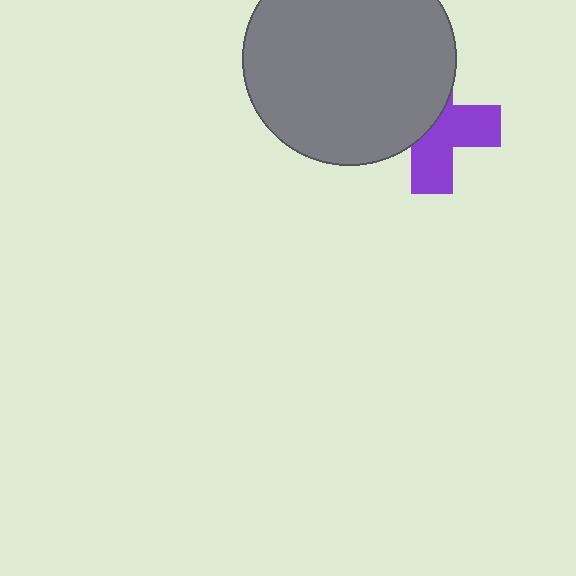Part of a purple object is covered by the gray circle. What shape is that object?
It is a cross.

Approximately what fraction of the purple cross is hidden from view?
Roughly 49% of the purple cross is hidden behind the gray circle.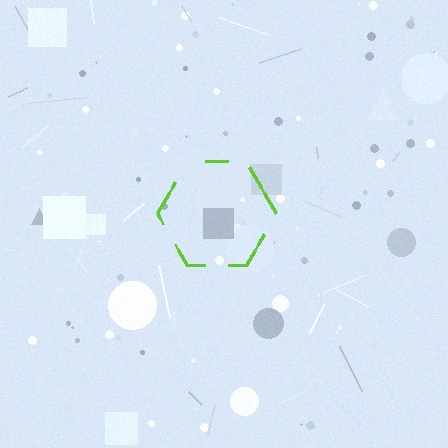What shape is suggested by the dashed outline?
The dashed outline suggests a hexagon.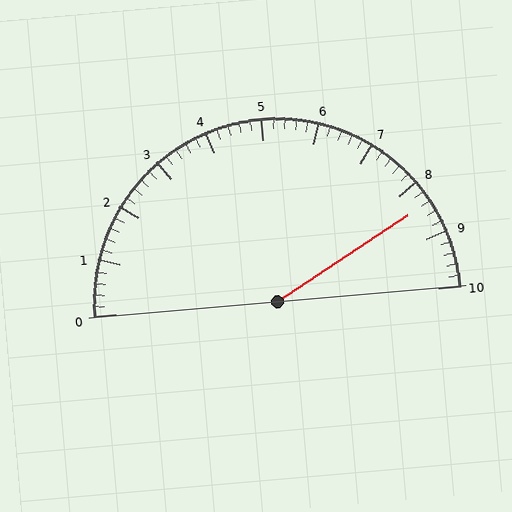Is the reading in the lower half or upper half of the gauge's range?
The reading is in the upper half of the range (0 to 10).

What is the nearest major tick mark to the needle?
The nearest major tick mark is 8.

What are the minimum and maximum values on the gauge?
The gauge ranges from 0 to 10.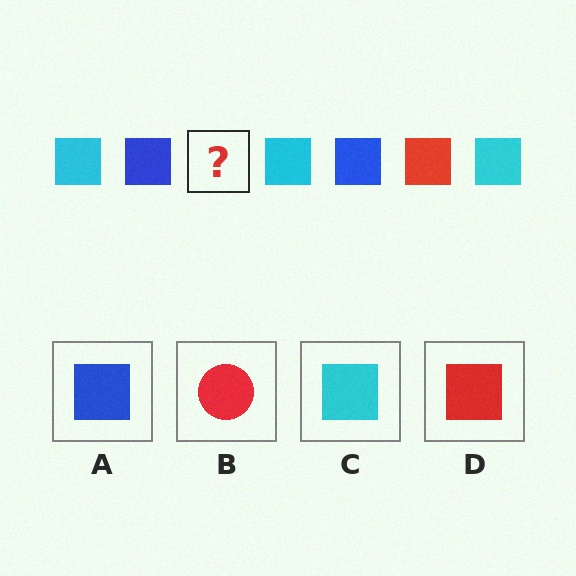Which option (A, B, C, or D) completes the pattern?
D.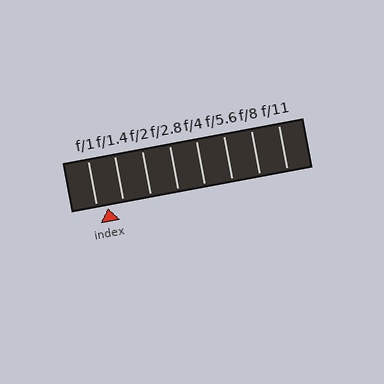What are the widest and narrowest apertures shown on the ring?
The widest aperture shown is f/1 and the narrowest is f/11.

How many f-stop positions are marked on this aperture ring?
There are 8 f-stop positions marked.